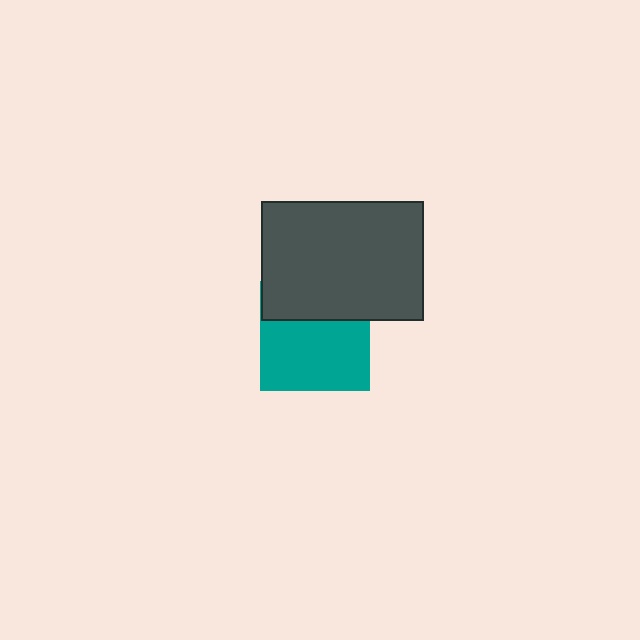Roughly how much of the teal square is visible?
About half of it is visible (roughly 64%).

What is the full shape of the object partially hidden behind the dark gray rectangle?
The partially hidden object is a teal square.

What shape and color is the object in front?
The object in front is a dark gray rectangle.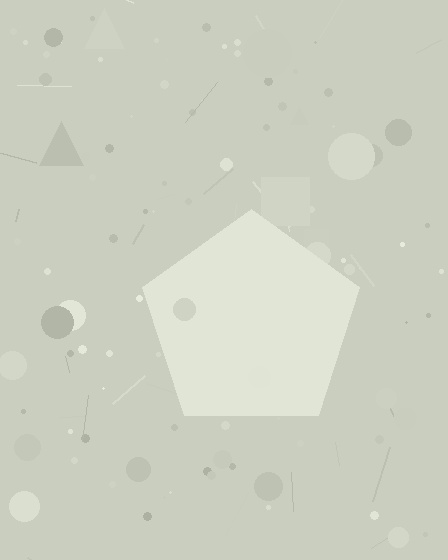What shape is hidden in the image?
A pentagon is hidden in the image.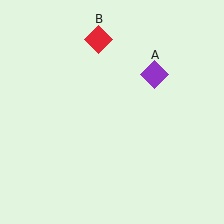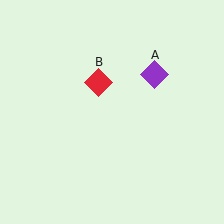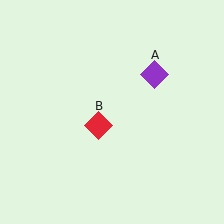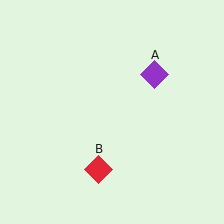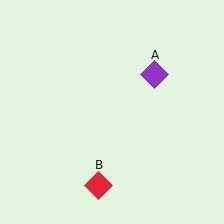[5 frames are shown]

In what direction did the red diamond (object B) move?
The red diamond (object B) moved down.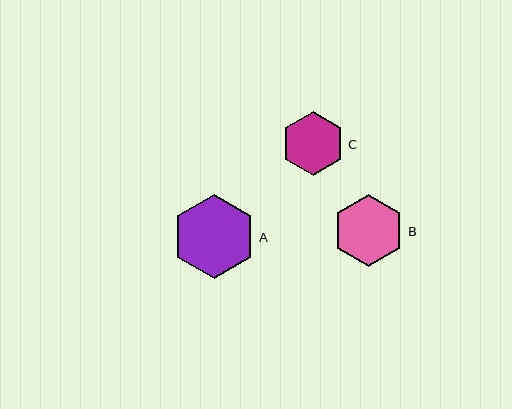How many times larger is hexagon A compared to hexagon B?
Hexagon A is approximately 1.2 times the size of hexagon B.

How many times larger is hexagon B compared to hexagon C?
Hexagon B is approximately 1.1 times the size of hexagon C.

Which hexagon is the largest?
Hexagon A is the largest with a size of approximately 84 pixels.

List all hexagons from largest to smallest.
From largest to smallest: A, B, C.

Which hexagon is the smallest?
Hexagon C is the smallest with a size of approximately 64 pixels.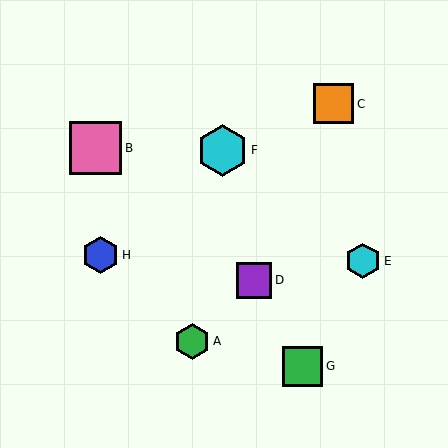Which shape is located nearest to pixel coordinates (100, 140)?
The pink square (labeled B) at (95, 148) is nearest to that location.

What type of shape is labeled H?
Shape H is a blue hexagon.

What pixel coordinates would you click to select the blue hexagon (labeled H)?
Click at (101, 255) to select the blue hexagon H.